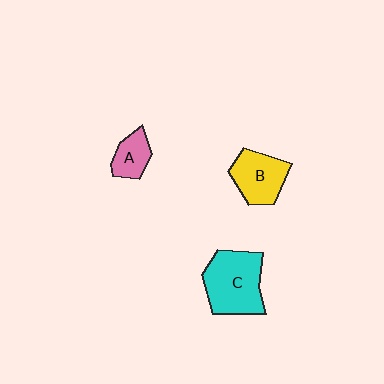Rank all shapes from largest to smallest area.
From largest to smallest: C (cyan), B (yellow), A (pink).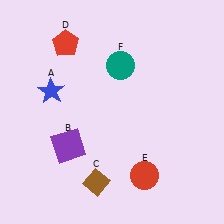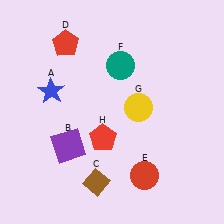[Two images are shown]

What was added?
A yellow circle (G), a red pentagon (H) were added in Image 2.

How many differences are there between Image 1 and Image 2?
There are 2 differences between the two images.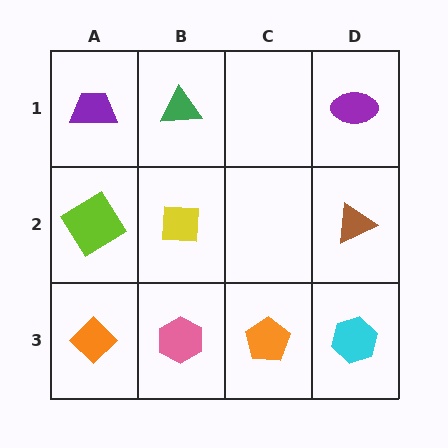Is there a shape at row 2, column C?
No, that cell is empty.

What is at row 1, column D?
A purple ellipse.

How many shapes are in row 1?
3 shapes.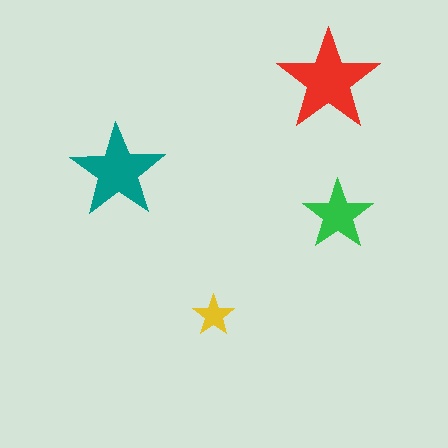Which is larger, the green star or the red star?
The red one.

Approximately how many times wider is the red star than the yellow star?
About 2.5 times wider.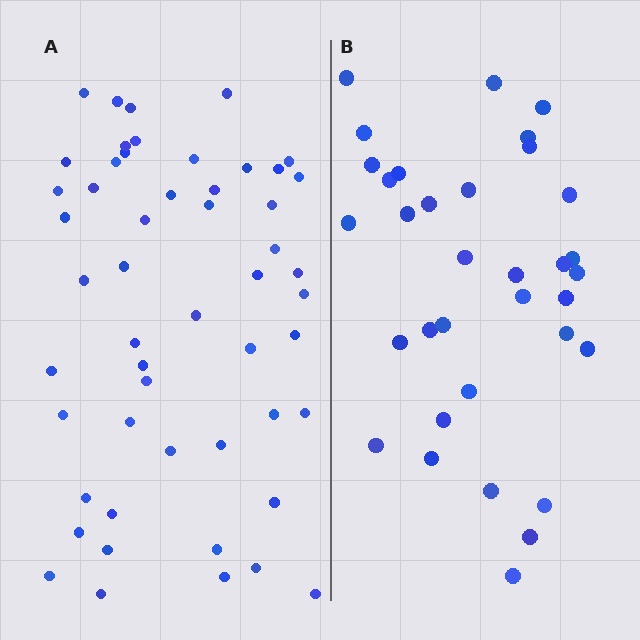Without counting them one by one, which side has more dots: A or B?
Region A (the left region) has more dots.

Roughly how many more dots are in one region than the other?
Region A has approximately 20 more dots than region B.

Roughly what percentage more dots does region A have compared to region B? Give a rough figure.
About 55% more.